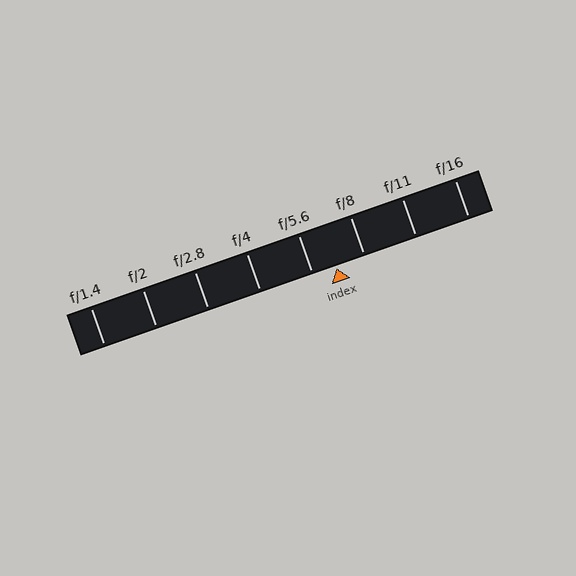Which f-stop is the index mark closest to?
The index mark is closest to f/5.6.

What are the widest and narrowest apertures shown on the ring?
The widest aperture shown is f/1.4 and the narrowest is f/16.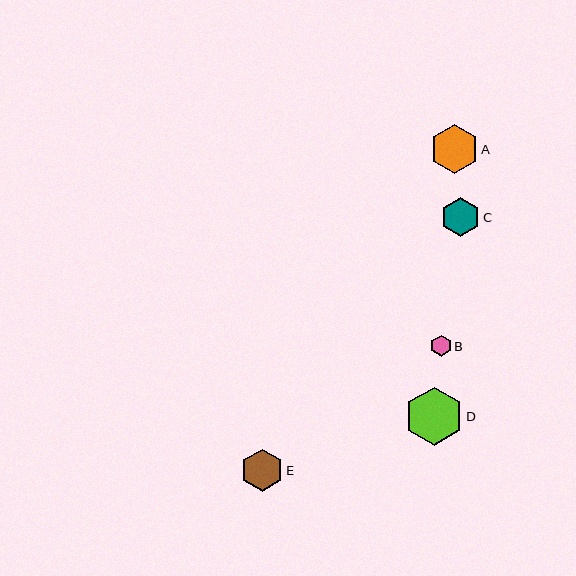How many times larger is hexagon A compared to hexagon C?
Hexagon A is approximately 1.2 times the size of hexagon C.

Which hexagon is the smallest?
Hexagon B is the smallest with a size of approximately 21 pixels.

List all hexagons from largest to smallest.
From largest to smallest: D, A, E, C, B.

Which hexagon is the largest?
Hexagon D is the largest with a size of approximately 58 pixels.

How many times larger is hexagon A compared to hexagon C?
Hexagon A is approximately 1.2 times the size of hexagon C.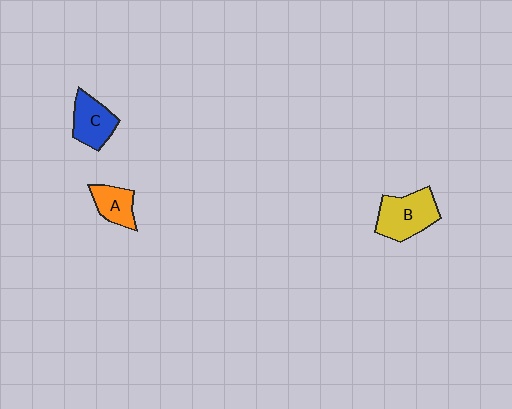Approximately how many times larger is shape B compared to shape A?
Approximately 1.6 times.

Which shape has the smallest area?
Shape A (orange).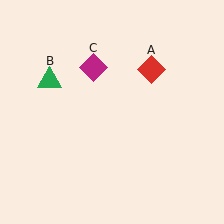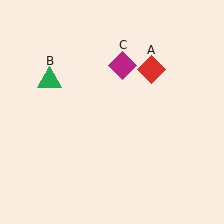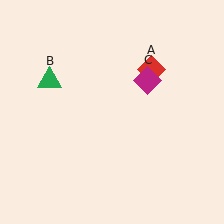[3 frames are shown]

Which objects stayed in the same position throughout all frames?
Red diamond (object A) and green triangle (object B) remained stationary.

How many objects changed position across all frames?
1 object changed position: magenta diamond (object C).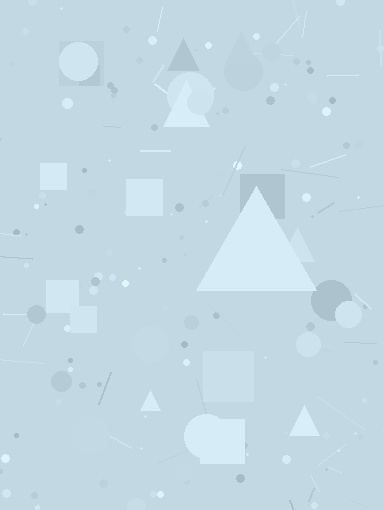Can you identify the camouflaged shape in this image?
The camouflaged shape is a triangle.